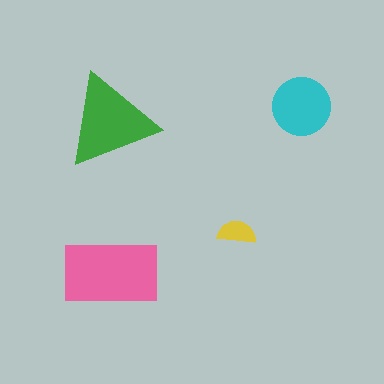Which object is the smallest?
The yellow semicircle.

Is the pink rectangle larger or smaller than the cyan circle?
Larger.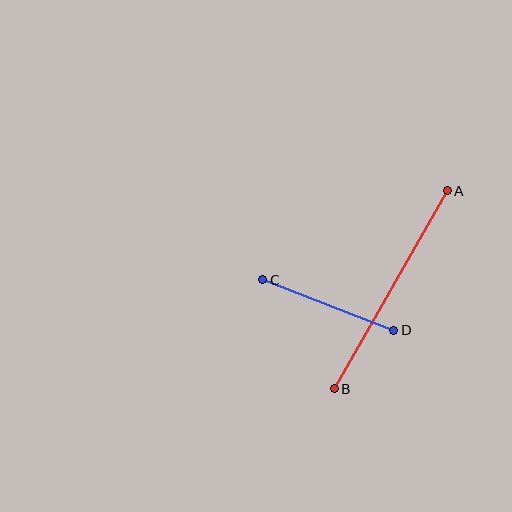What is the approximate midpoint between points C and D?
The midpoint is at approximately (328, 305) pixels.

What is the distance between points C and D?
The distance is approximately 140 pixels.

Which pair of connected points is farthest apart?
Points A and B are farthest apart.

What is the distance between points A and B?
The distance is approximately 228 pixels.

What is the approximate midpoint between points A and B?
The midpoint is at approximately (391, 290) pixels.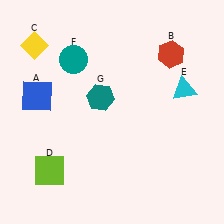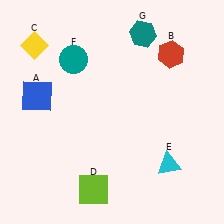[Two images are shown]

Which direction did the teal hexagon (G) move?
The teal hexagon (G) moved up.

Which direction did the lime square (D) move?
The lime square (D) moved right.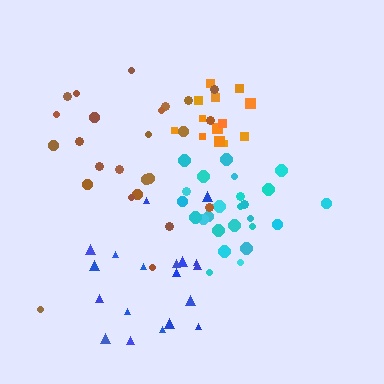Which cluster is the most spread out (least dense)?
Blue.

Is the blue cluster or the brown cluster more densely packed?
Brown.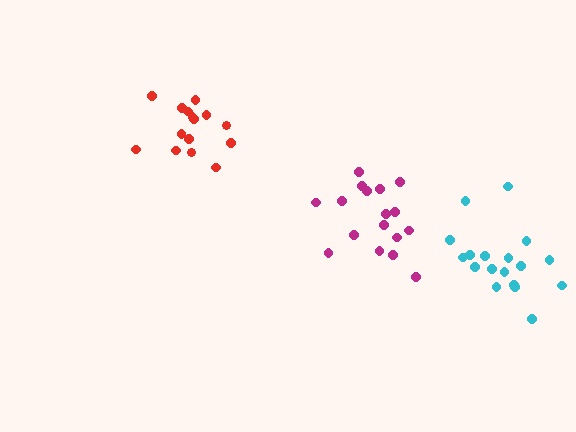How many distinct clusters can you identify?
There are 3 distinct clusters.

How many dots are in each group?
Group 1: 15 dots, Group 2: 17 dots, Group 3: 18 dots (50 total).